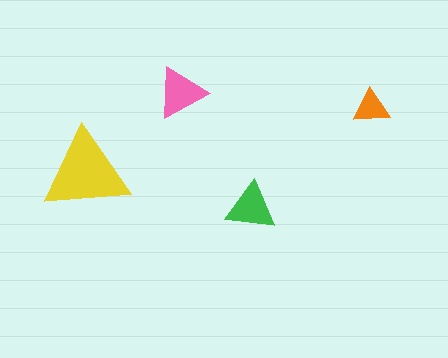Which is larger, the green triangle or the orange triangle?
The green one.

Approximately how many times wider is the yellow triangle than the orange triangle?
About 2.5 times wider.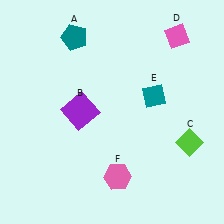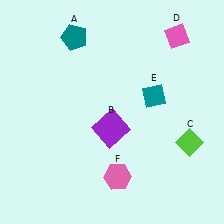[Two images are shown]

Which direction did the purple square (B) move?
The purple square (B) moved right.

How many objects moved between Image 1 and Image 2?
1 object moved between the two images.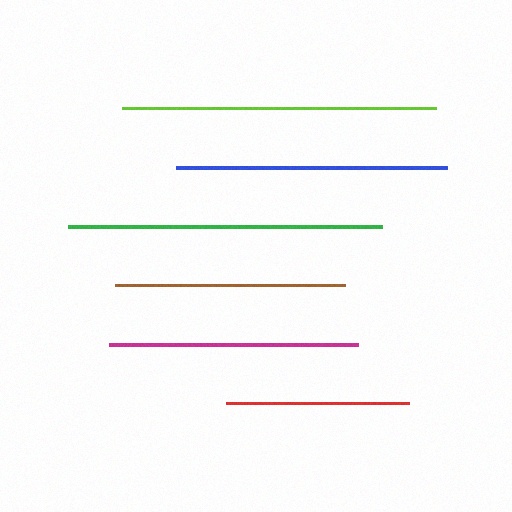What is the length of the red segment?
The red segment is approximately 183 pixels long.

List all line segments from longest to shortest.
From longest to shortest: lime, green, blue, magenta, brown, red.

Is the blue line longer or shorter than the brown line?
The blue line is longer than the brown line.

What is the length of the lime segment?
The lime segment is approximately 314 pixels long.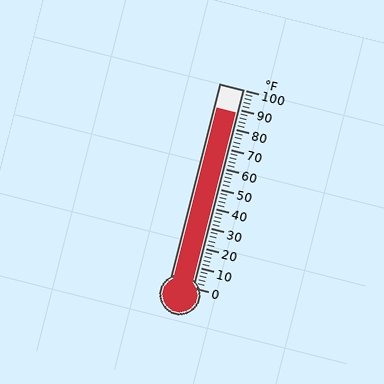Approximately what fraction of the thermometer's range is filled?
The thermometer is filled to approximately 90% of its range.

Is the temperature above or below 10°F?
The temperature is above 10°F.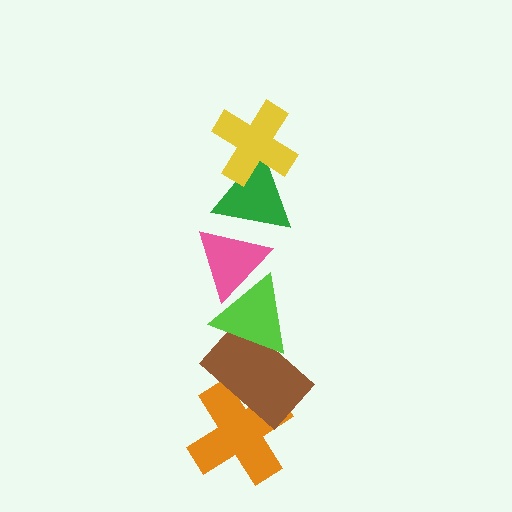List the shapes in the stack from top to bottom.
From top to bottom: the yellow cross, the green triangle, the pink triangle, the lime triangle, the brown rectangle, the orange cross.